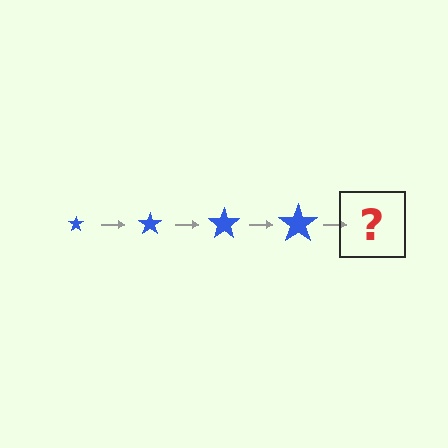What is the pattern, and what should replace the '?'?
The pattern is that the star gets progressively larger each step. The '?' should be a blue star, larger than the previous one.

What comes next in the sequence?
The next element should be a blue star, larger than the previous one.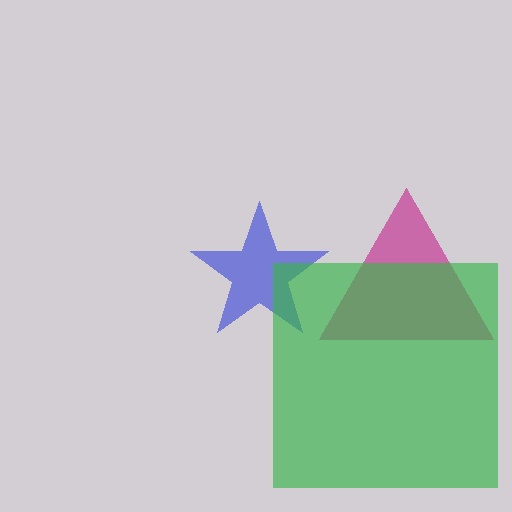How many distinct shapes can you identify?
There are 3 distinct shapes: a blue star, a magenta triangle, a green square.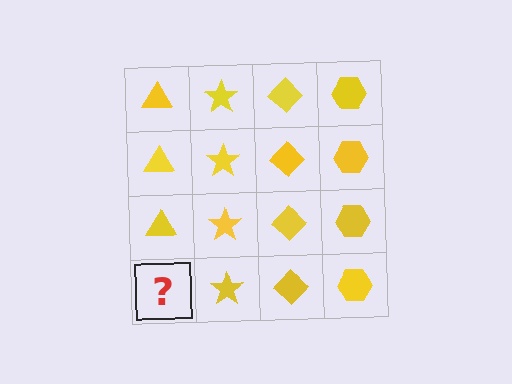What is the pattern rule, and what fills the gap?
The rule is that each column has a consistent shape. The gap should be filled with a yellow triangle.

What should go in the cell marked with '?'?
The missing cell should contain a yellow triangle.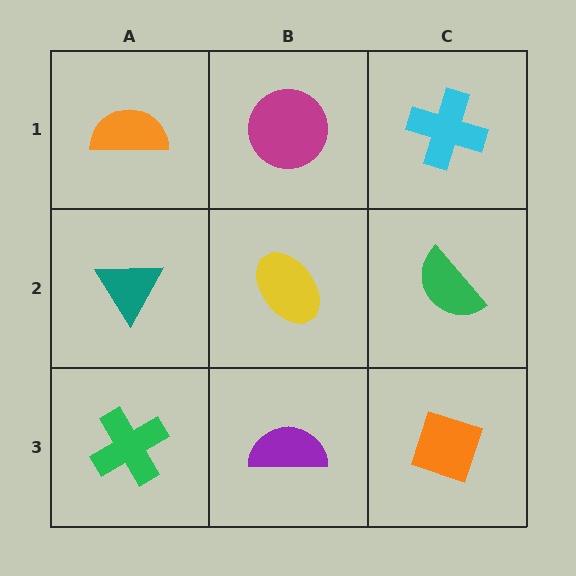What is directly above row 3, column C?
A green semicircle.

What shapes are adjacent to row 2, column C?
A cyan cross (row 1, column C), an orange diamond (row 3, column C), a yellow ellipse (row 2, column B).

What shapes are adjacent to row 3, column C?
A green semicircle (row 2, column C), a purple semicircle (row 3, column B).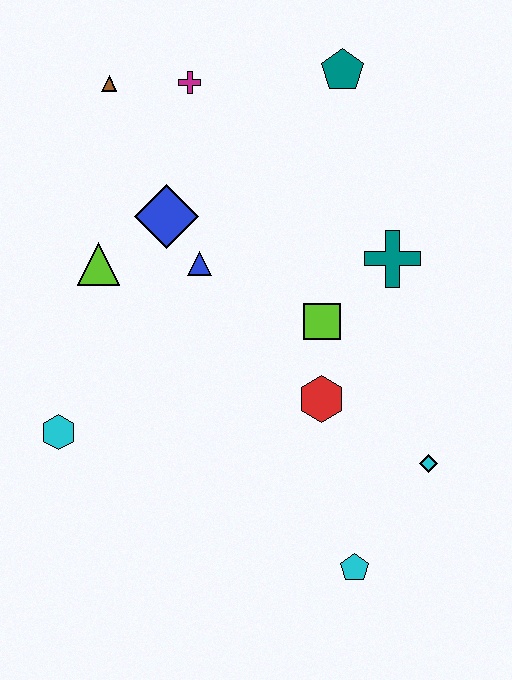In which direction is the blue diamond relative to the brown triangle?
The blue diamond is below the brown triangle.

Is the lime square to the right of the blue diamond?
Yes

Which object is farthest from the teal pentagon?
The cyan pentagon is farthest from the teal pentagon.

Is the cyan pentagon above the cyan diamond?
No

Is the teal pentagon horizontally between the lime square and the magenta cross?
No